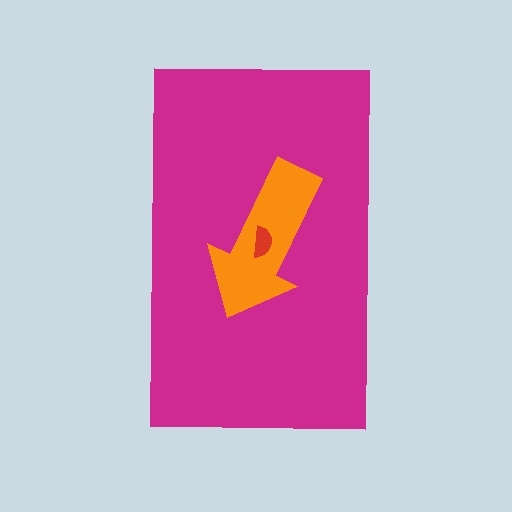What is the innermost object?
The red semicircle.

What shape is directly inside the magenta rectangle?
The orange arrow.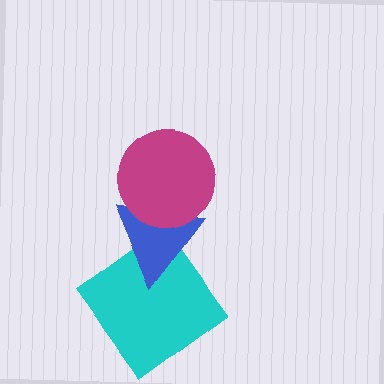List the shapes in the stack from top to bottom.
From top to bottom: the magenta circle, the blue triangle, the cyan diamond.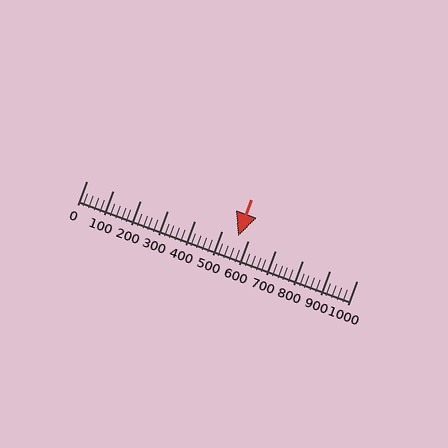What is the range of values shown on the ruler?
The ruler shows values from 0 to 1000.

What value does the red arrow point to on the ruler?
The red arrow points to approximately 560.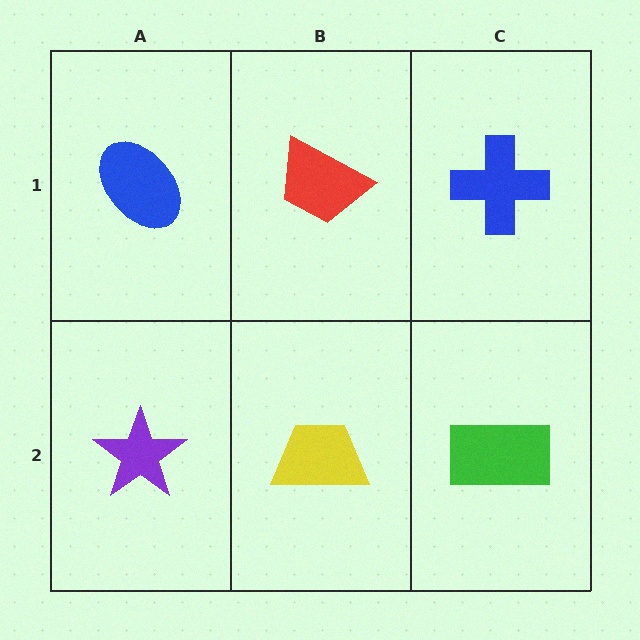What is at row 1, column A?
A blue ellipse.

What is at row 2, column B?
A yellow trapezoid.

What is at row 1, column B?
A red trapezoid.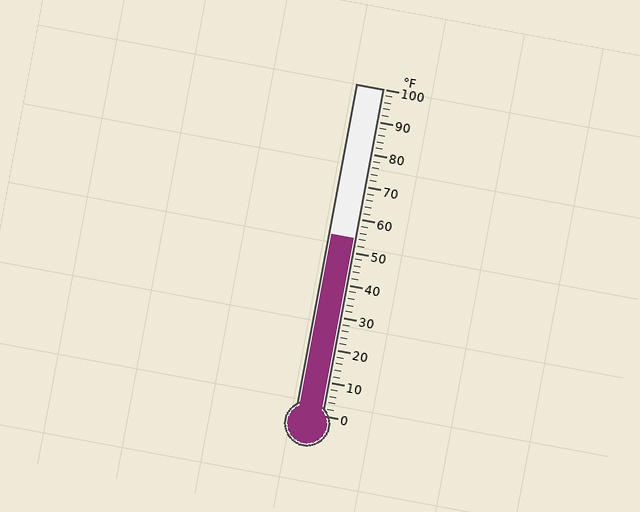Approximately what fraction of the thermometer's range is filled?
The thermometer is filled to approximately 55% of its range.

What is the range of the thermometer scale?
The thermometer scale ranges from 0°F to 100°F.